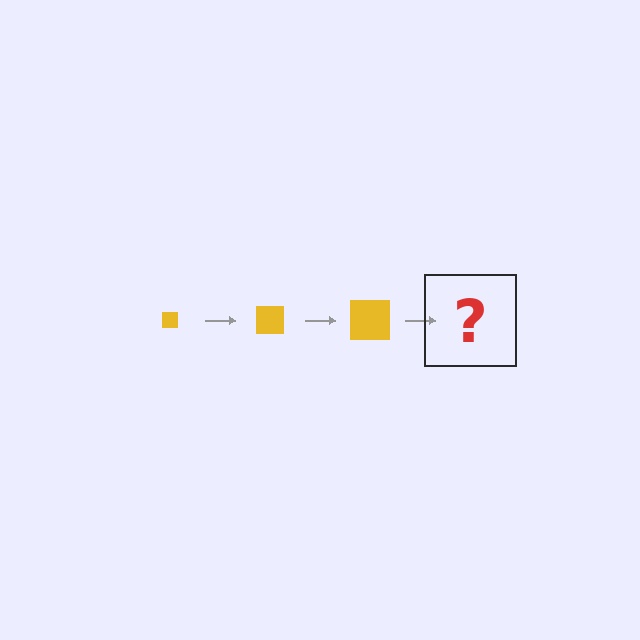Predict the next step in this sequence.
The next step is a yellow square, larger than the previous one.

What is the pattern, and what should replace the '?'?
The pattern is that the square gets progressively larger each step. The '?' should be a yellow square, larger than the previous one.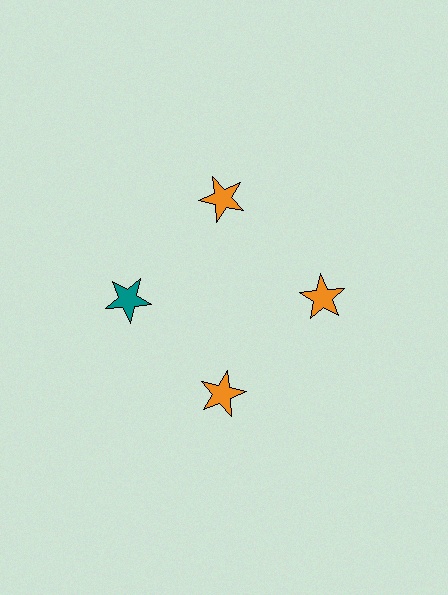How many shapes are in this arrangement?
There are 4 shapes arranged in a ring pattern.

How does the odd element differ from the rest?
It has a different color: teal instead of orange.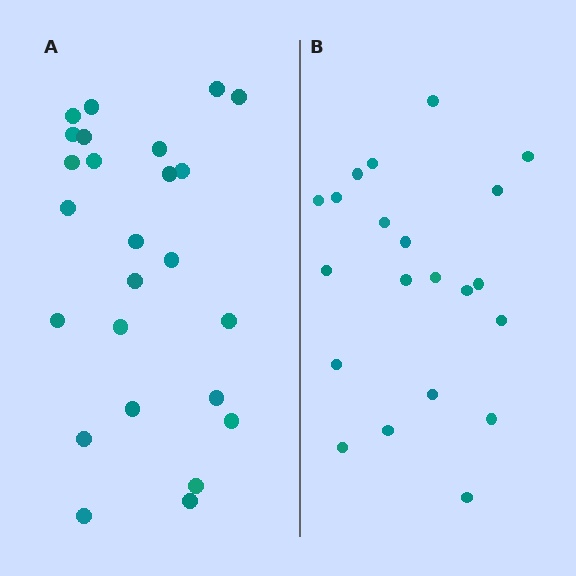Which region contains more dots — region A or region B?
Region A (the left region) has more dots.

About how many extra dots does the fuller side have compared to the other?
Region A has about 4 more dots than region B.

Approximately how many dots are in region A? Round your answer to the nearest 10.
About 20 dots. (The exact count is 25, which rounds to 20.)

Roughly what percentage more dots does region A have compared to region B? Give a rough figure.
About 20% more.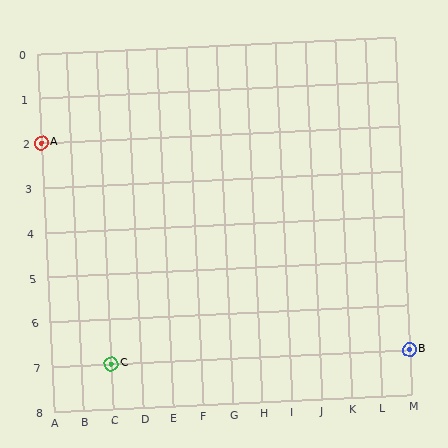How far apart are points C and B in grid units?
Points C and B are 10 columns apart.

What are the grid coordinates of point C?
Point C is at grid coordinates (C, 7).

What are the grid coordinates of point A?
Point A is at grid coordinates (A, 2).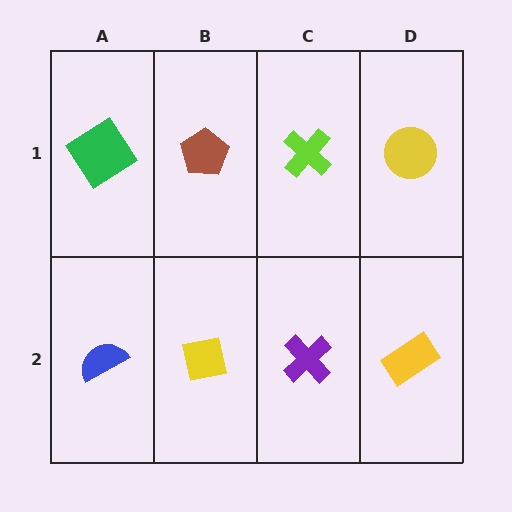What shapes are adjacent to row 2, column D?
A yellow circle (row 1, column D), a purple cross (row 2, column C).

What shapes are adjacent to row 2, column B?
A brown pentagon (row 1, column B), a blue semicircle (row 2, column A), a purple cross (row 2, column C).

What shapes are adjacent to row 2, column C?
A lime cross (row 1, column C), a yellow square (row 2, column B), a yellow rectangle (row 2, column D).